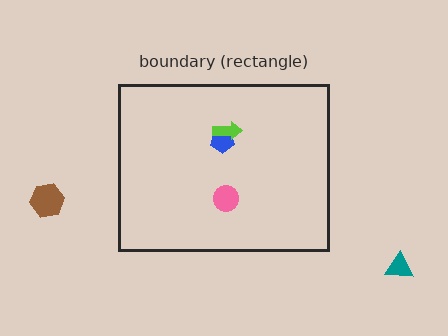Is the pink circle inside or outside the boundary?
Inside.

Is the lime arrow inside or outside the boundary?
Inside.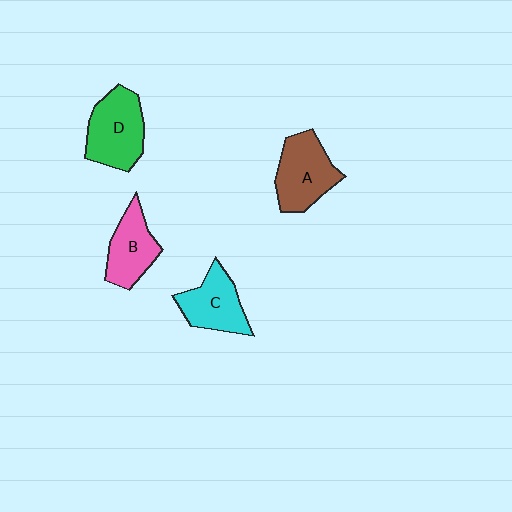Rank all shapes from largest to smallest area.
From largest to smallest: D (green), A (brown), C (cyan), B (pink).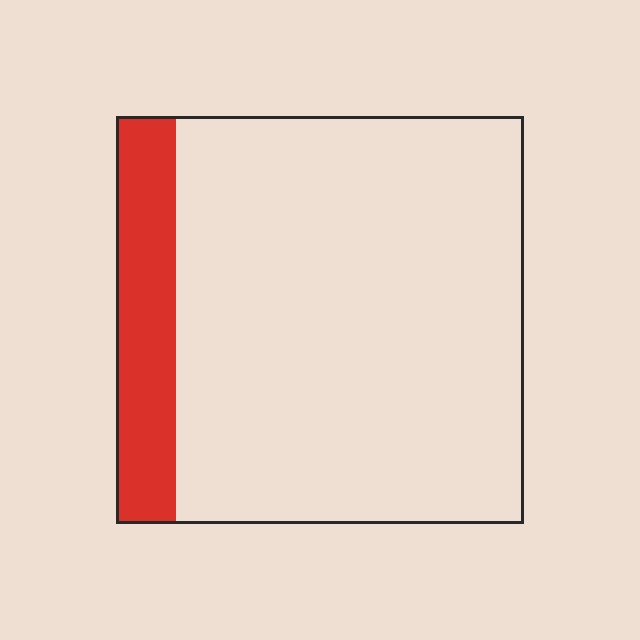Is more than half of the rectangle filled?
No.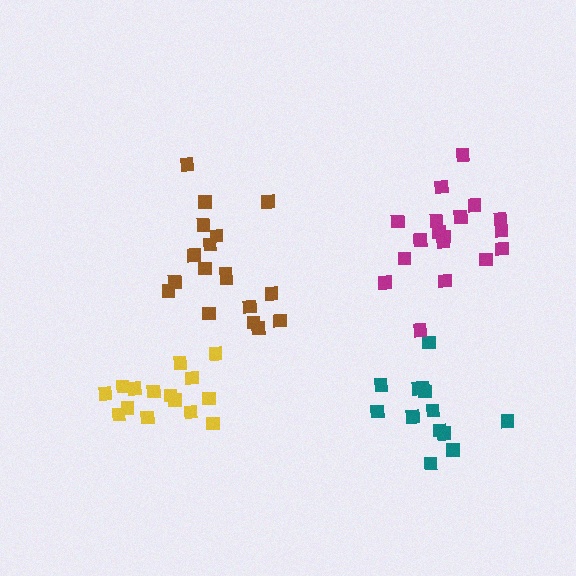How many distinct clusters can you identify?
There are 4 distinct clusters.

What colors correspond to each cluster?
The clusters are colored: teal, brown, yellow, magenta.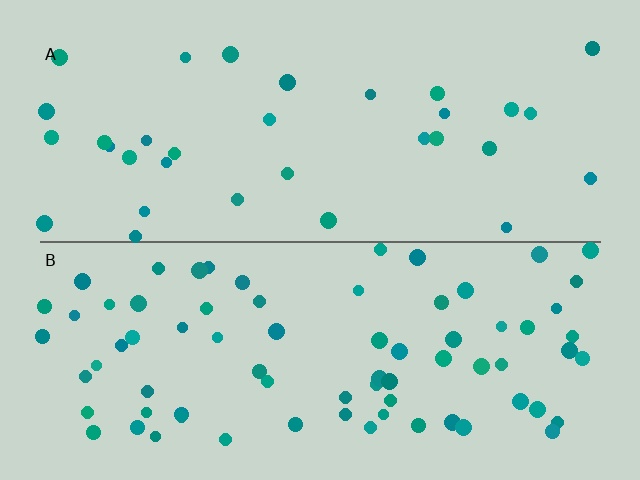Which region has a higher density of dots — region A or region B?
B (the bottom).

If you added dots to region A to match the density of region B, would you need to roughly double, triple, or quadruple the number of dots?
Approximately double.